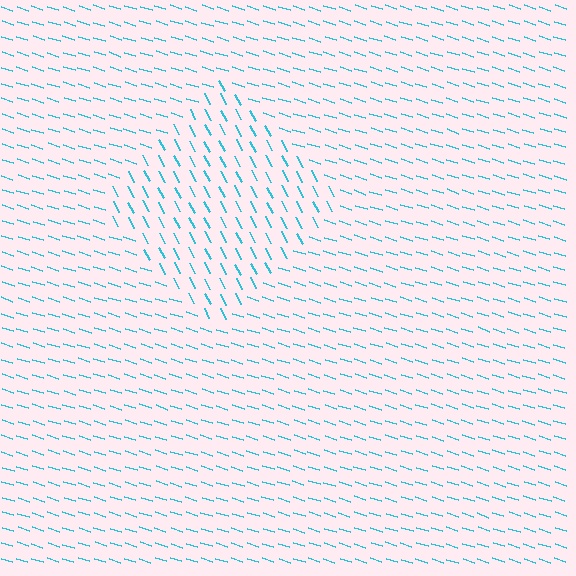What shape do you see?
I see a diamond.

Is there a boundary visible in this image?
Yes, there is a texture boundary formed by a change in line orientation.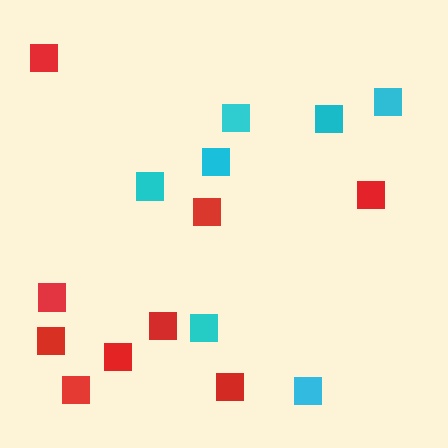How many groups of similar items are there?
There are 2 groups: one group of red squares (9) and one group of cyan squares (7).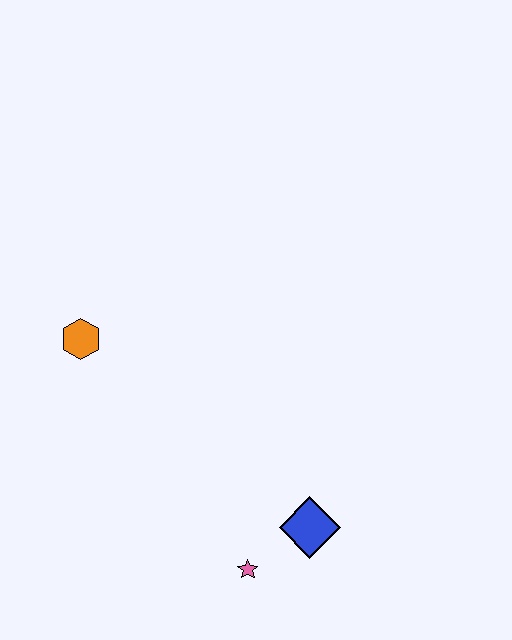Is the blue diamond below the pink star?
No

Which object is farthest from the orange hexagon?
The blue diamond is farthest from the orange hexagon.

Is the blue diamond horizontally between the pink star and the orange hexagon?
No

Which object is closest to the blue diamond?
The pink star is closest to the blue diamond.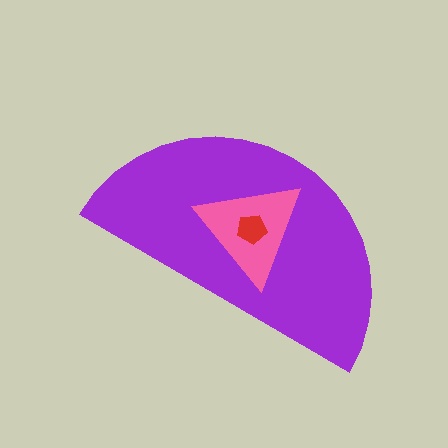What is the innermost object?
The red pentagon.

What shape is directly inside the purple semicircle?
The pink triangle.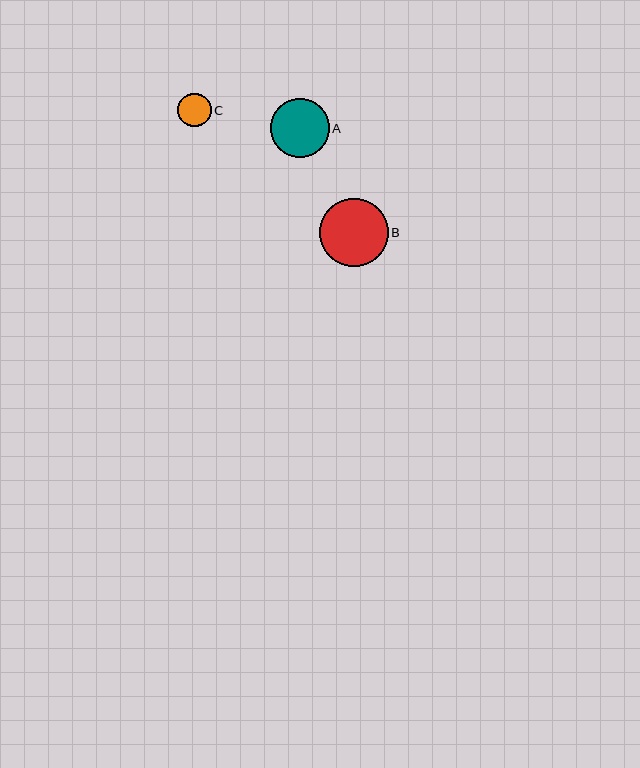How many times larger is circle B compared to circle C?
Circle B is approximately 2.0 times the size of circle C.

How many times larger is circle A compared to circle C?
Circle A is approximately 1.7 times the size of circle C.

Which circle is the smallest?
Circle C is the smallest with a size of approximately 34 pixels.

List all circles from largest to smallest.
From largest to smallest: B, A, C.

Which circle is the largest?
Circle B is the largest with a size of approximately 69 pixels.